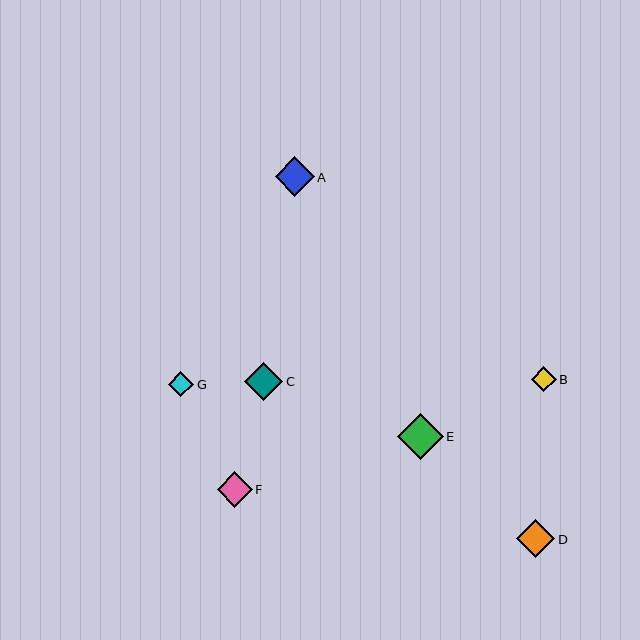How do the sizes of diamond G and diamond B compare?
Diamond G and diamond B are approximately the same size.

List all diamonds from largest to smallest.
From largest to smallest: E, A, D, C, F, G, B.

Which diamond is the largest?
Diamond E is the largest with a size of approximately 46 pixels.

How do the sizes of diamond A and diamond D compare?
Diamond A and diamond D are approximately the same size.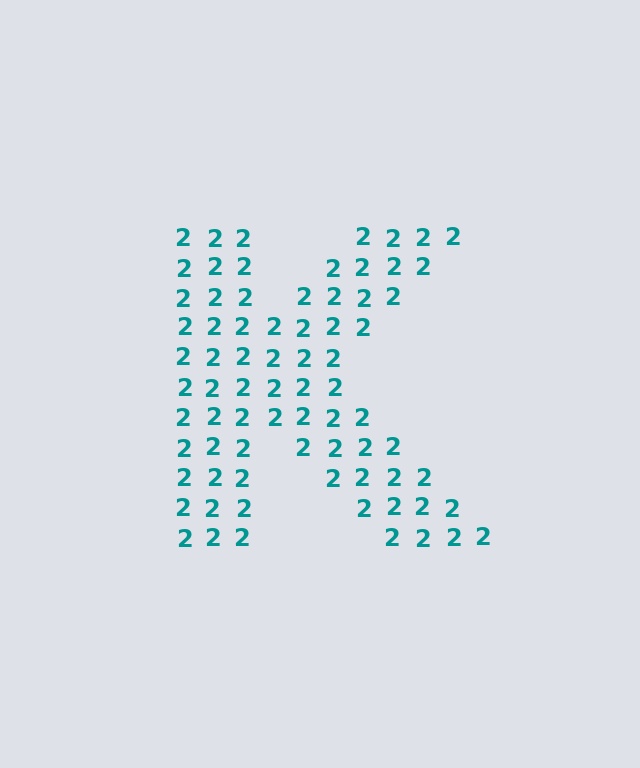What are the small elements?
The small elements are digit 2's.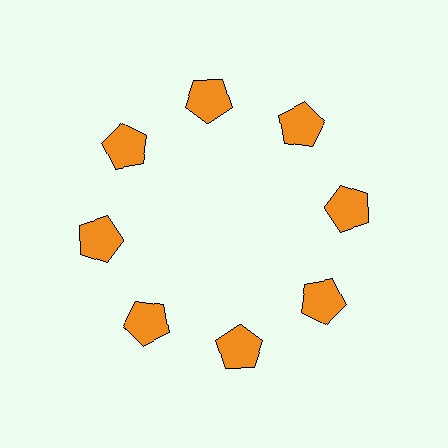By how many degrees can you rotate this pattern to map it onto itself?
The pattern maps onto itself every 45 degrees of rotation.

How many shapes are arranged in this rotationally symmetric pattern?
There are 8 shapes, arranged in 8 groups of 1.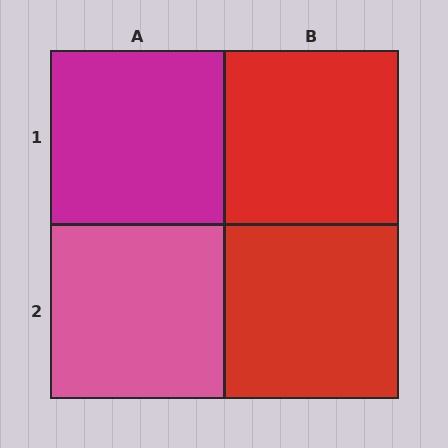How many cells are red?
2 cells are red.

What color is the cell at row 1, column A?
Magenta.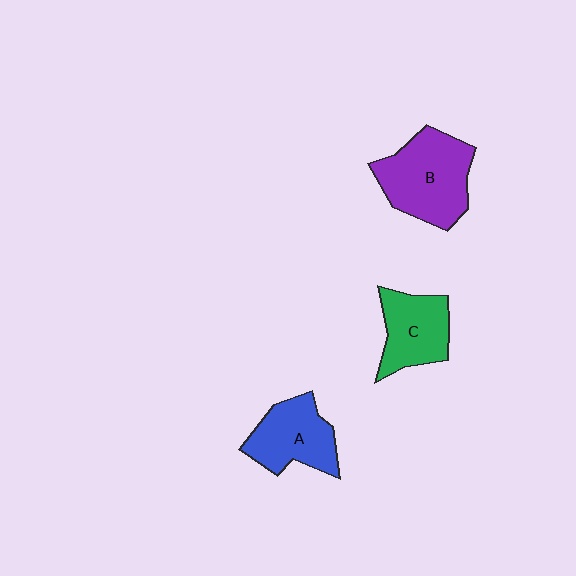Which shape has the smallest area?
Shape C (green).